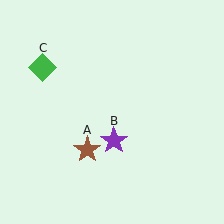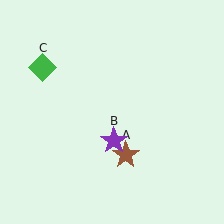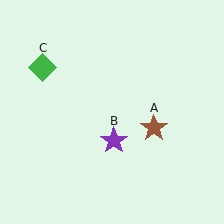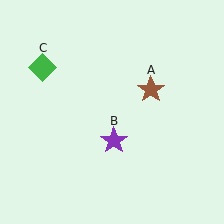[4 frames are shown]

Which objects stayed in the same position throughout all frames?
Purple star (object B) and green diamond (object C) remained stationary.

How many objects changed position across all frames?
1 object changed position: brown star (object A).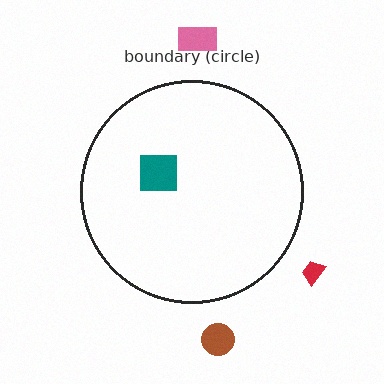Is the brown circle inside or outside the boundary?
Outside.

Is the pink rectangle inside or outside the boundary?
Outside.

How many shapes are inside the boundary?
1 inside, 3 outside.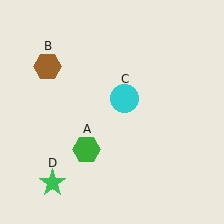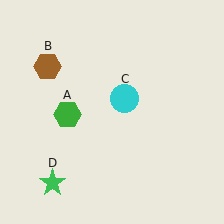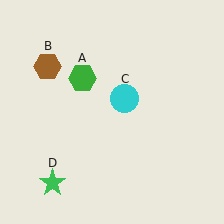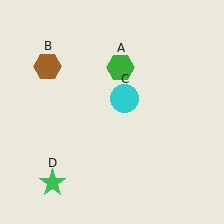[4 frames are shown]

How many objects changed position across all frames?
1 object changed position: green hexagon (object A).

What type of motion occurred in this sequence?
The green hexagon (object A) rotated clockwise around the center of the scene.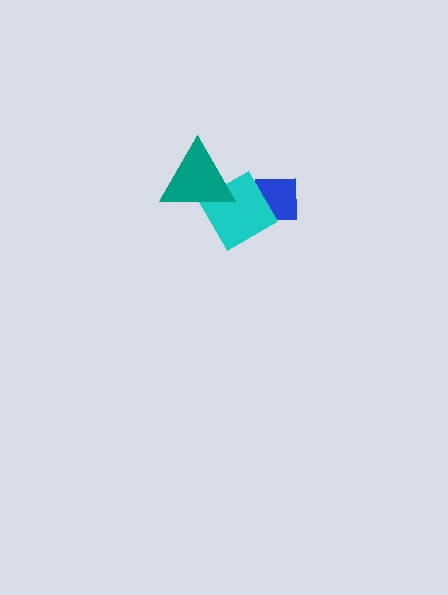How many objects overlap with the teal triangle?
1 object overlaps with the teal triangle.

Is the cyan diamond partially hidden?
Yes, it is partially covered by another shape.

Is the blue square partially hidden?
Yes, it is partially covered by another shape.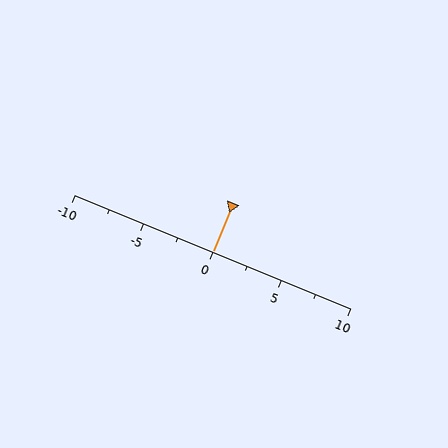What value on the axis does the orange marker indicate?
The marker indicates approximately 0.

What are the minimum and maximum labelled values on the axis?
The axis runs from -10 to 10.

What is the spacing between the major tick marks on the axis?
The major ticks are spaced 5 apart.